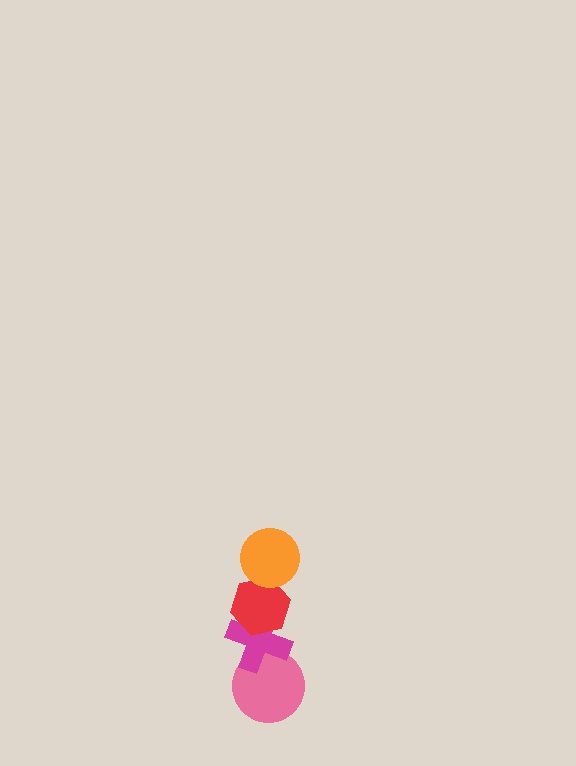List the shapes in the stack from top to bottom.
From top to bottom: the orange circle, the red hexagon, the magenta cross, the pink circle.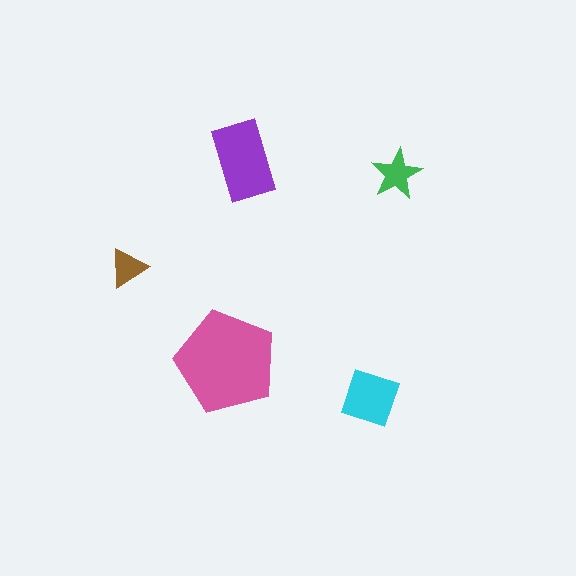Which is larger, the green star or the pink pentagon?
The pink pentagon.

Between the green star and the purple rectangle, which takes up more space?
The purple rectangle.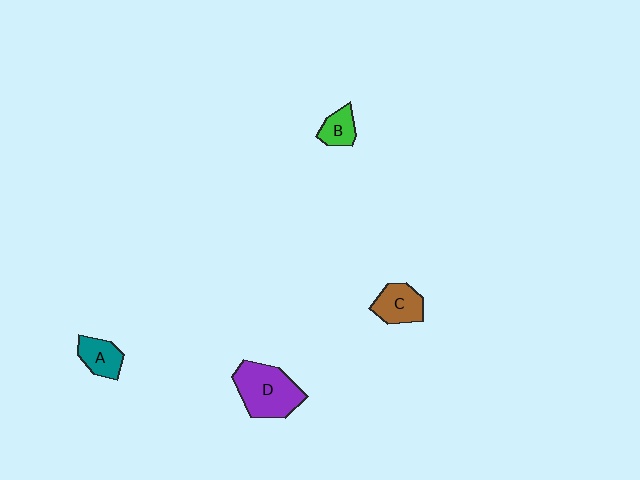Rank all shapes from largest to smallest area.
From largest to smallest: D (purple), C (brown), A (teal), B (green).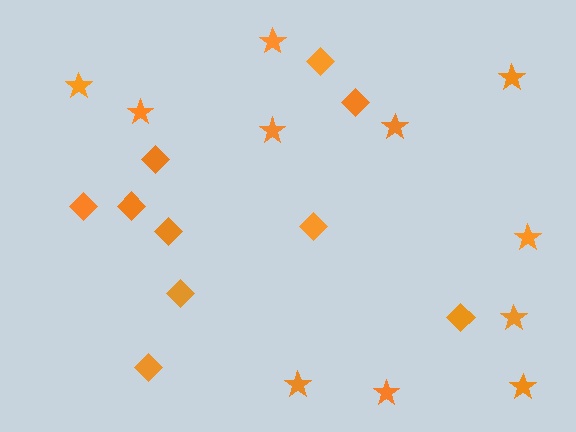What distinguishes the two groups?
There are 2 groups: one group of stars (11) and one group of diamonds (10).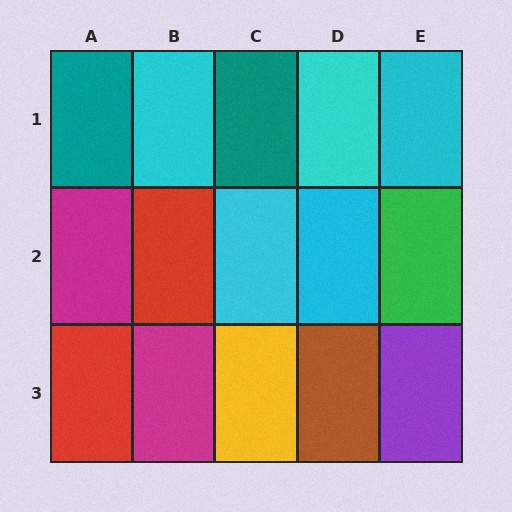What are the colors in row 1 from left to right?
Teal, cyan, teal, cyan, cyan.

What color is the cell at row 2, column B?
Red.